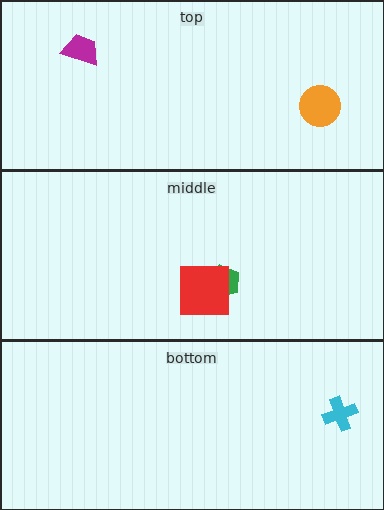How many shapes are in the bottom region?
1.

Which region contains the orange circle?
The top region.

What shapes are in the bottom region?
The cyan cross.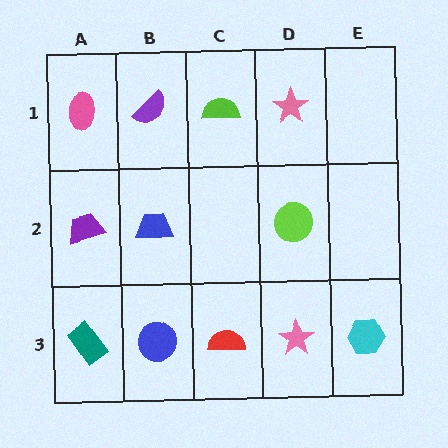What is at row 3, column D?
A pink star.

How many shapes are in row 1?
4 shapes.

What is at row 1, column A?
A pink ellipse.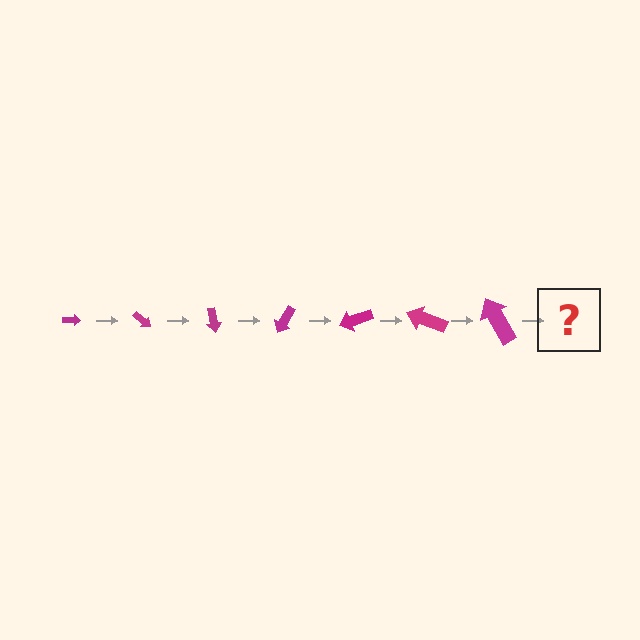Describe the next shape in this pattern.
It should be an arrow, larger than the previous one and rotated 280 degrees from the start.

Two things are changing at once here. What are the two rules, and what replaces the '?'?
The two rules are that the arrow grows larger each step and it rotates 40 degrees each step. The '?' should be an arrow, larger than the previous one and rotated 280 degrees from the start.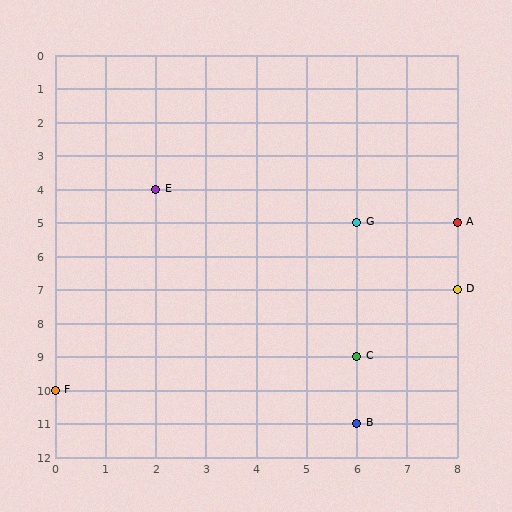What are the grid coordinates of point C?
Point C is at grid coordinates (6, 9).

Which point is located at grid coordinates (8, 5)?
Point A is at (8, 5).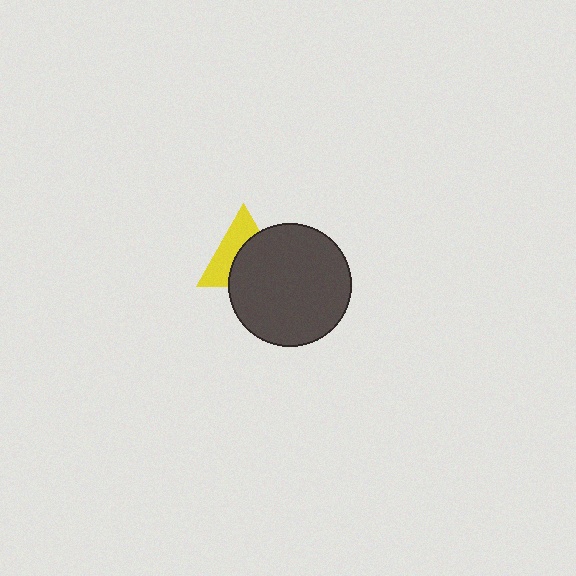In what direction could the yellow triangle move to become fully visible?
The yellow triangle could move toward the upper-left. That would shift it out from behind the dark gray circle entirely.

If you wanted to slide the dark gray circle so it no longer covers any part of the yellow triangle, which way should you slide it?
Slide it toward the lower-right — that is the most direct way to separate the two shapes.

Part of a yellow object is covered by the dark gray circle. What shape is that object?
It is a triangle.